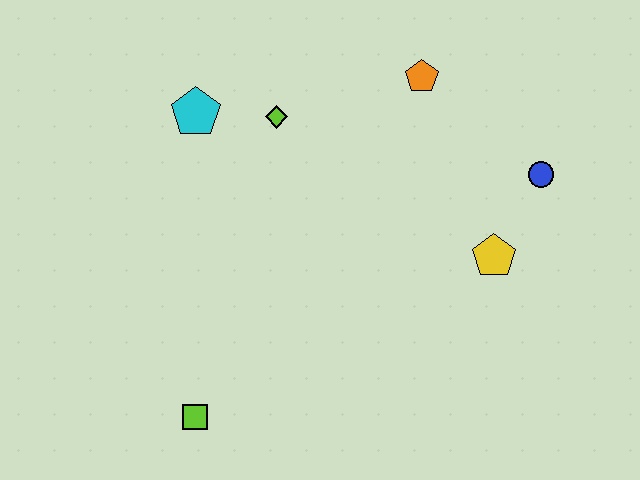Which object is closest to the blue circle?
The yellow pentagon is closest to the blue circle.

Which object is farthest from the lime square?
The blue circle is farthest from the lime square.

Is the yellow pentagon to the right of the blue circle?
No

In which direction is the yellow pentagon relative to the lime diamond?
The yellow pentagon is to the right of the lime diamond.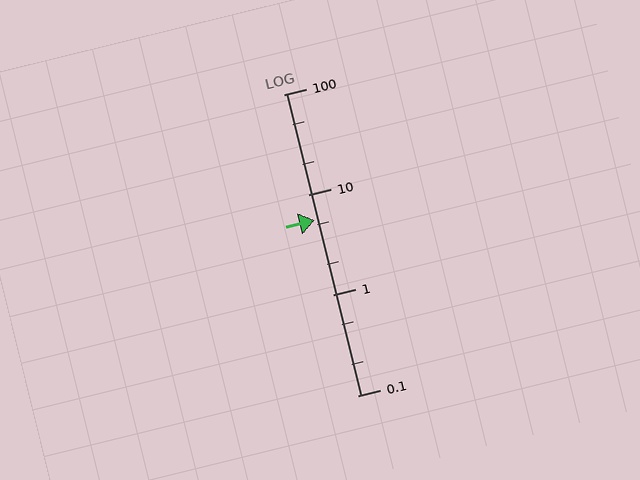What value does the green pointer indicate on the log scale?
The pointer indicates approximately 5.6.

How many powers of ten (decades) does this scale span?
The scale spans 3 decades, from 0.1 to 100.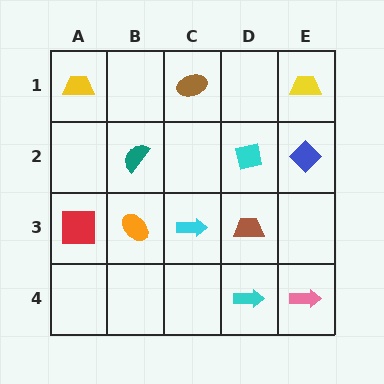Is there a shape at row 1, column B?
No, that cell is empty.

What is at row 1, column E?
A yellow trapezoid.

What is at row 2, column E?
A blue diamond.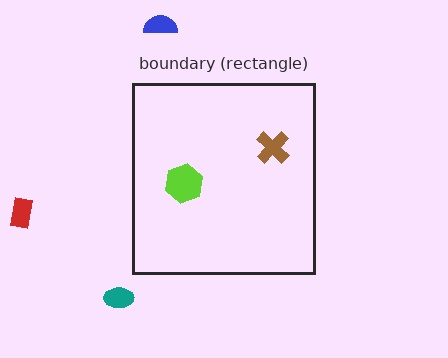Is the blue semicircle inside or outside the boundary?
Outside.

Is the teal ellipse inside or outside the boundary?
Outside.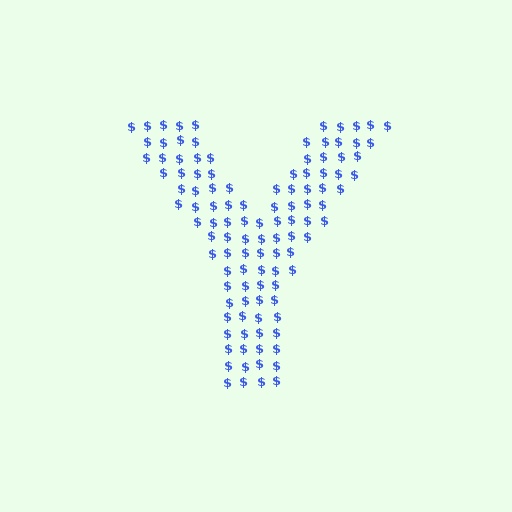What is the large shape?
The large shape is the letter Y.